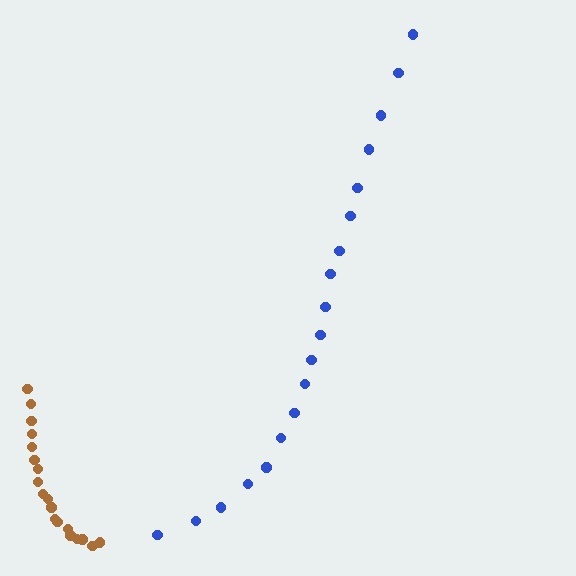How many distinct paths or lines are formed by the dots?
There are 2 distinct paths.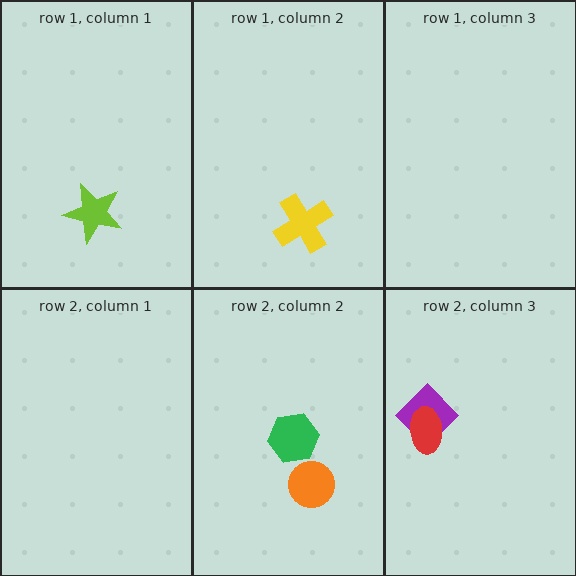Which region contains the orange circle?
The row 2, column 2 region.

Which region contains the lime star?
The row 1, column 1 region.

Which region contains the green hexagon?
The row 2, column 2 region.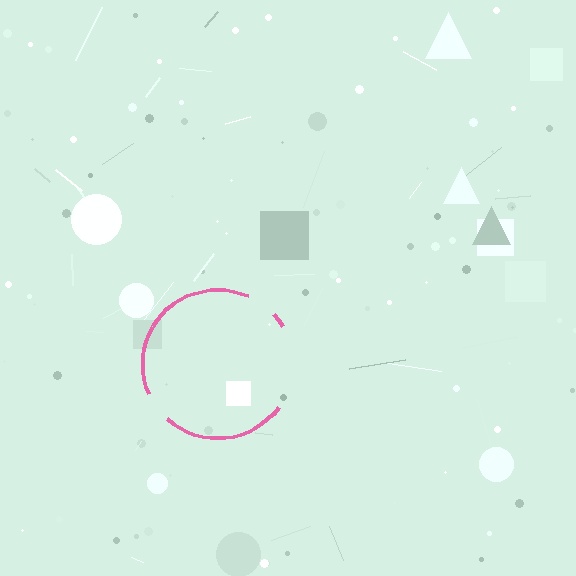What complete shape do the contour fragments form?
The contour fragments form a circle.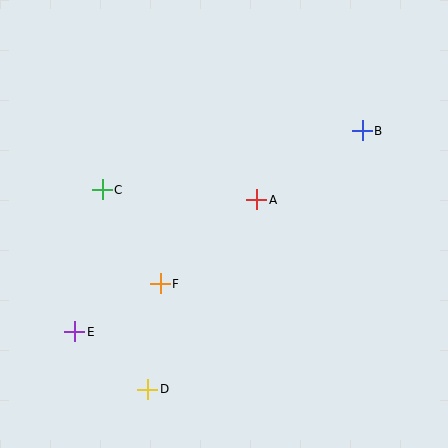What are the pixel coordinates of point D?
Point D is at (148, 389).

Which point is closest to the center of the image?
Point A at (257, 200) is closest to the center.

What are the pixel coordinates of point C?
Point C is at (102, 190).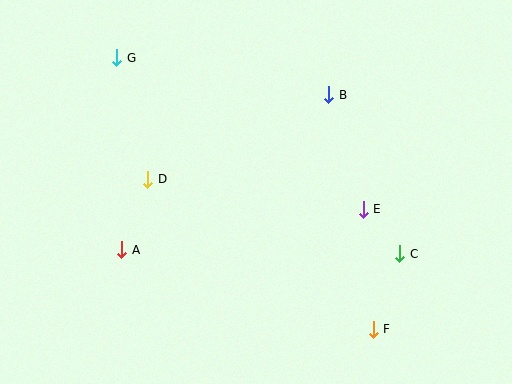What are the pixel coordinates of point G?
Point G is at (117, 58).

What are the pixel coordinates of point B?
Point B is at (329, 95).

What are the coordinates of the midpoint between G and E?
The midpoint between G and E is at (240, 133).